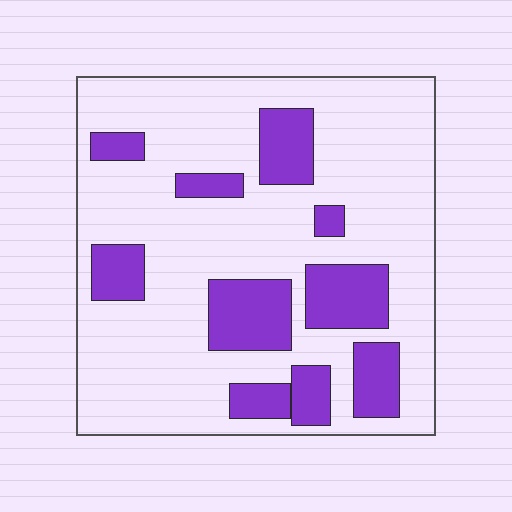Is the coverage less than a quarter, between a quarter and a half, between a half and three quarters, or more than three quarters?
Less than a quarter.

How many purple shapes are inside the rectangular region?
10.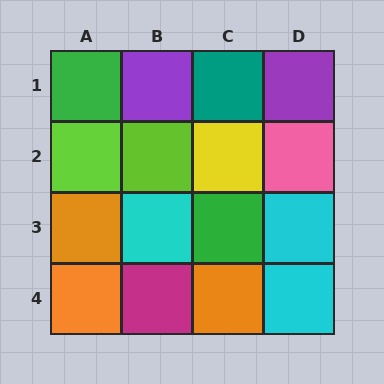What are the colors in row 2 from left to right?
Lime, lime, yellow, pink.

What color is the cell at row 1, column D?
Purple.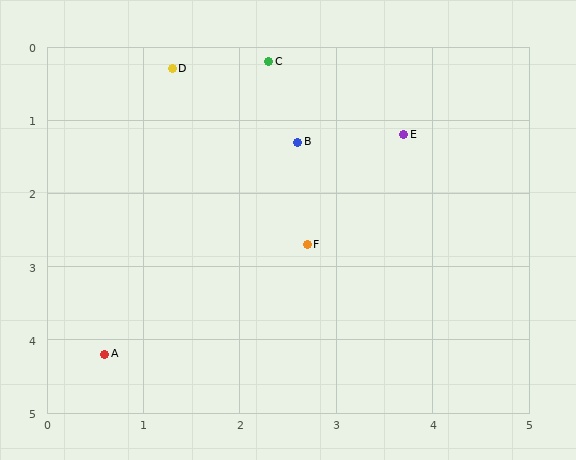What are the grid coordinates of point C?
Point C is at approximately (2.3, 0.2).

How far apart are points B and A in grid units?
Points B and A are about 3.5 grid units apart.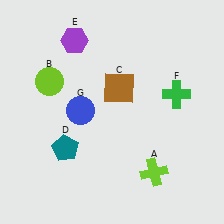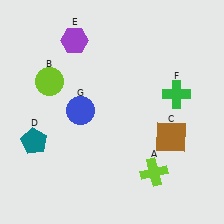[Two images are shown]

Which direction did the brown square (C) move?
The brown square (C) moved right.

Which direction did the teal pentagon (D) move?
The teal pentagon (D) moved left.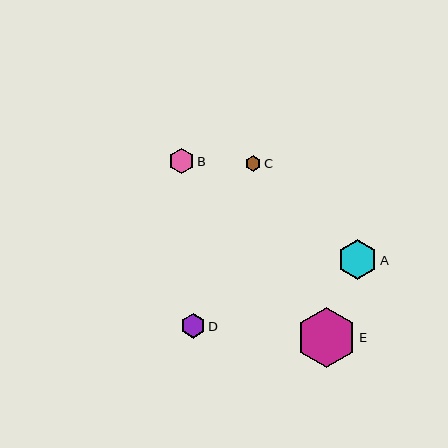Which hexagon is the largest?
Hexagon E is the largest with a size of approximately 59 pixels.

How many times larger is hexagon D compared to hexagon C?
Hexagon D is approximately 1.6 times the size of hexagon C.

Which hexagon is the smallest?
Hexagon C is the smallest with a size of approximately 15 pixels.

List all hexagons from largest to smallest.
From largest to smallest: E, A, B, D, C.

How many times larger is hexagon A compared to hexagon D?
Hexagon A is approximately 1.6 times the size of hexagon D.